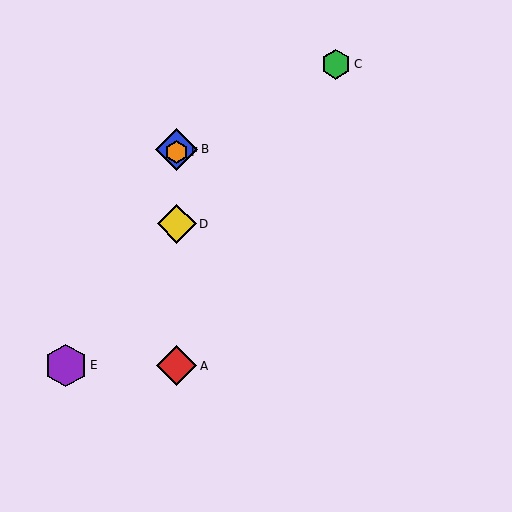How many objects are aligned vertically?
4 objects (A, B, D, F) are aligned vertically.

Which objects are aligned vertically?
Objects A, B, D, F are aligned vertically.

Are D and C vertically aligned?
No, D is at x≈177 and C is at x≈336.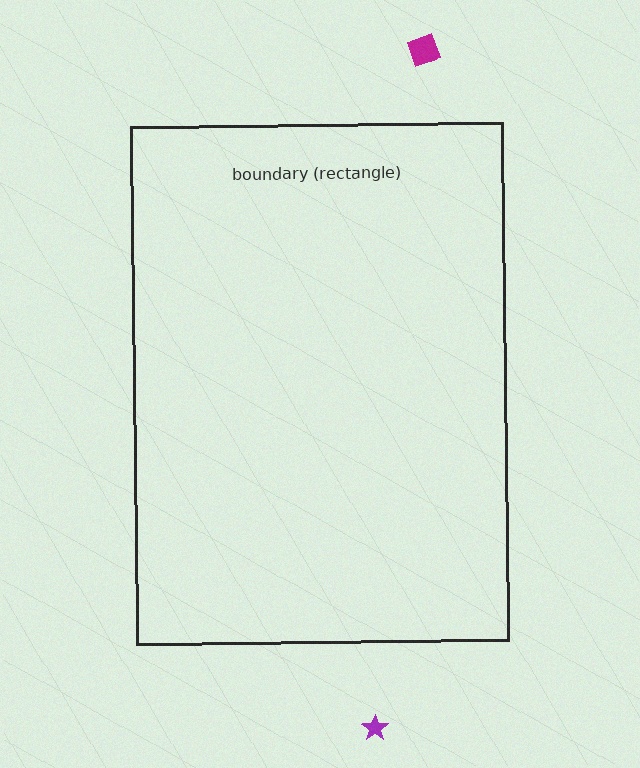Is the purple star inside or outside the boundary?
Outside.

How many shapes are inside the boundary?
0 inside, 2 outside.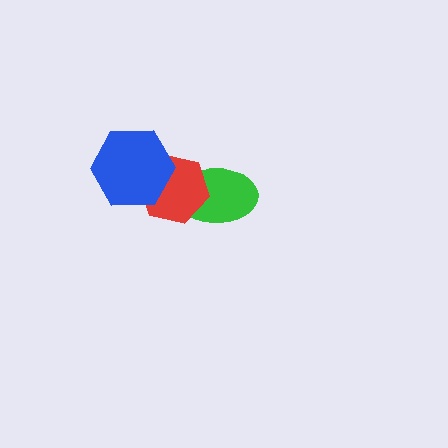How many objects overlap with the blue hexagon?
1 object overlaps with the blue hexagon.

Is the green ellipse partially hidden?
Yes, it is partially covered by another shape.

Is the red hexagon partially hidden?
Yes, it is partially covered by another shape.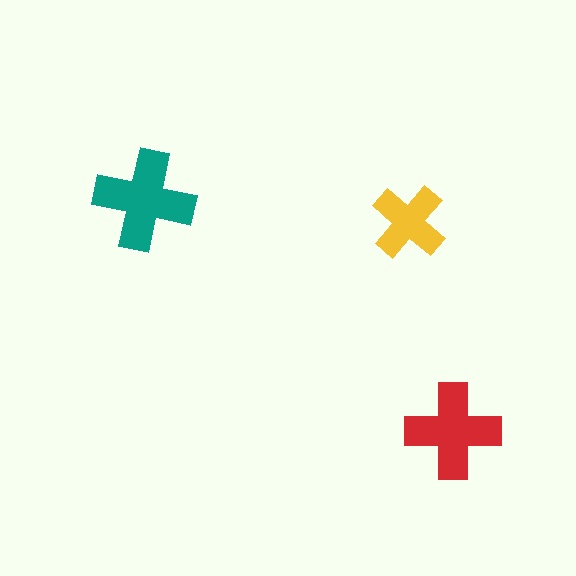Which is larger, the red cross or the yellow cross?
The red one.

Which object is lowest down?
The red cross is bottommost.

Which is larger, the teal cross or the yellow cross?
The teal one.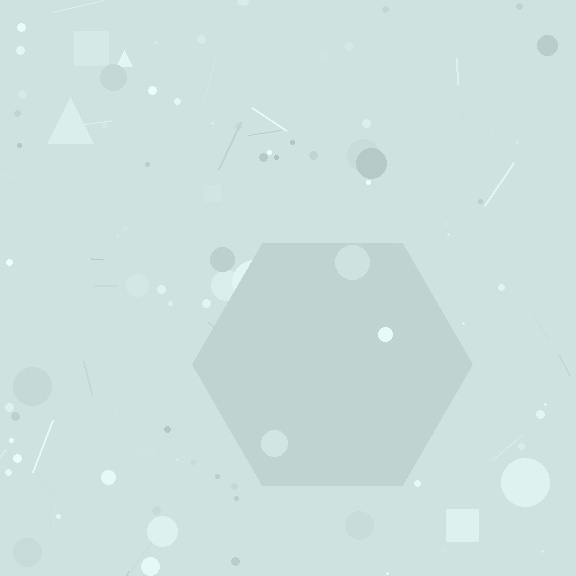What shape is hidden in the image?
A hexagon is hidden in the image.